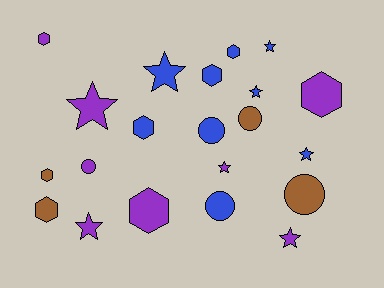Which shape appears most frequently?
Star, with 8 objects.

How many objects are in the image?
There are 21 objects.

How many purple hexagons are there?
There are 3 purple hexagons.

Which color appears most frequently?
Blue, with 9 objects.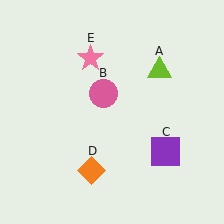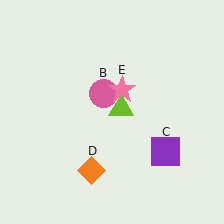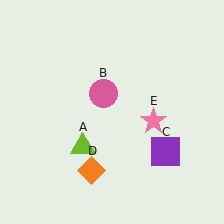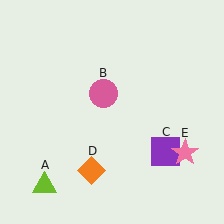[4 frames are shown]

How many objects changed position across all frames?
2 objects changed position: lime triangle (object A), pink star (object E).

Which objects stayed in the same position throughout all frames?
Pink circle (object B) and purple square (object C) and orange diamond (object D) remained stationary.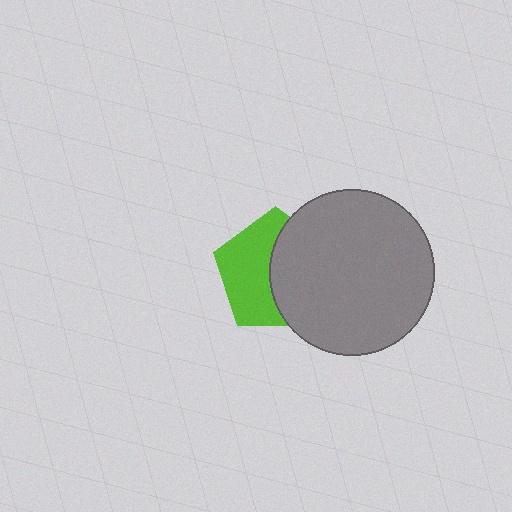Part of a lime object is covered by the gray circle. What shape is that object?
It is a pentagon.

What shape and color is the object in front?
The object in front is a gray circle.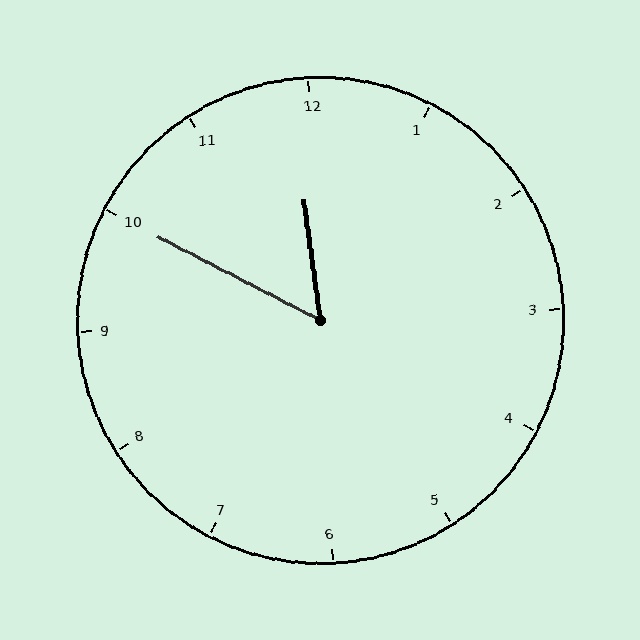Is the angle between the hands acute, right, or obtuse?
It is acute.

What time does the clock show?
11:50.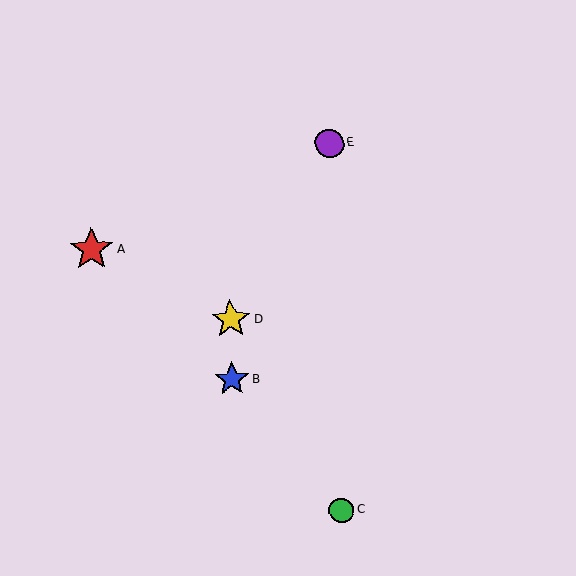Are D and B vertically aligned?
Yes, both are at x≈231.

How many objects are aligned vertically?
2 objects (B, D) are aligned vertically.